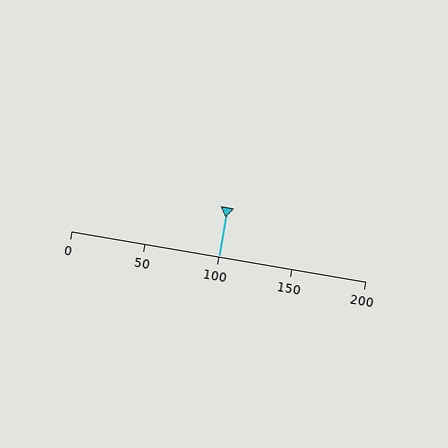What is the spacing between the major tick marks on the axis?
The major ticks are spaced 50 apart.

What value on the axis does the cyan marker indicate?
The marker indicates approximately 100.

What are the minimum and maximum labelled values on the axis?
The axis runs from 0 to 200.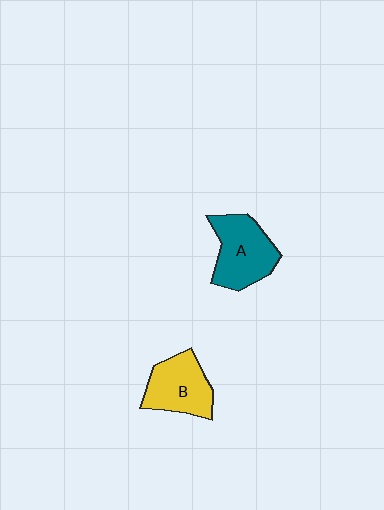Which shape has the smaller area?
Shape B (yellow).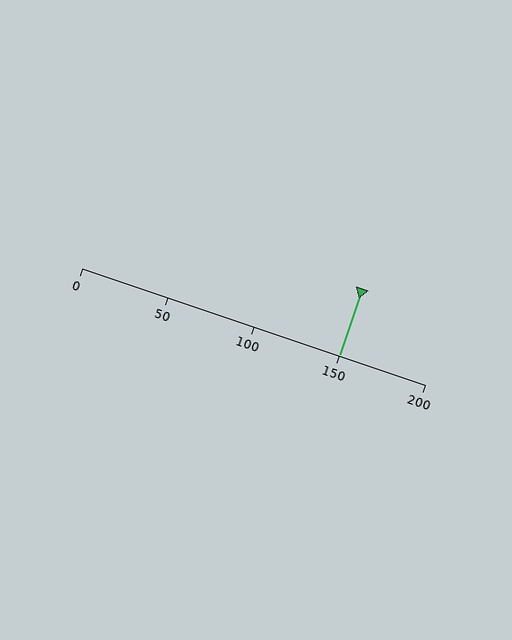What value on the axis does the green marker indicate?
The marker indicates approximately 150.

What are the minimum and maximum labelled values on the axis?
The axis runs from 0 to 200.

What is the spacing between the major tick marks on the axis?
The major ticks are spaced 50 apart.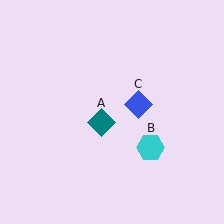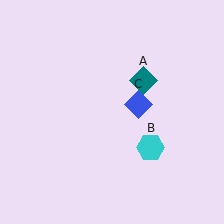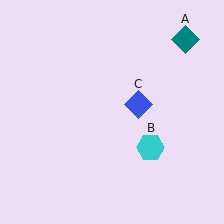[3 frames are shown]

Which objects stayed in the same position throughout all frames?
Cyan hexagon (object B) and blue diamond (object C) remained stationary.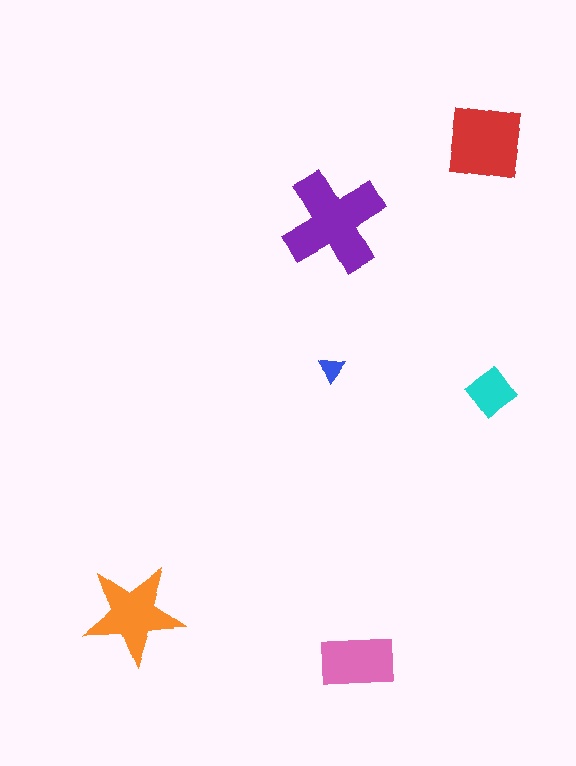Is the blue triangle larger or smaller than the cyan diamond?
Smaller.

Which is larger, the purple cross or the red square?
The purple cross.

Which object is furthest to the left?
The orange star is leftmost.